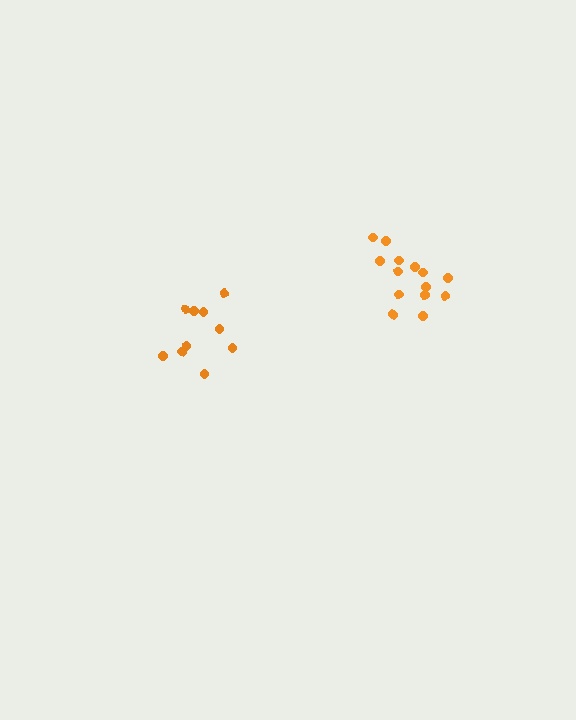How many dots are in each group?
Group 1: 10 dots, Group 2: 14 dots (24 total).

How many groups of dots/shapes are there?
There are 2 groups.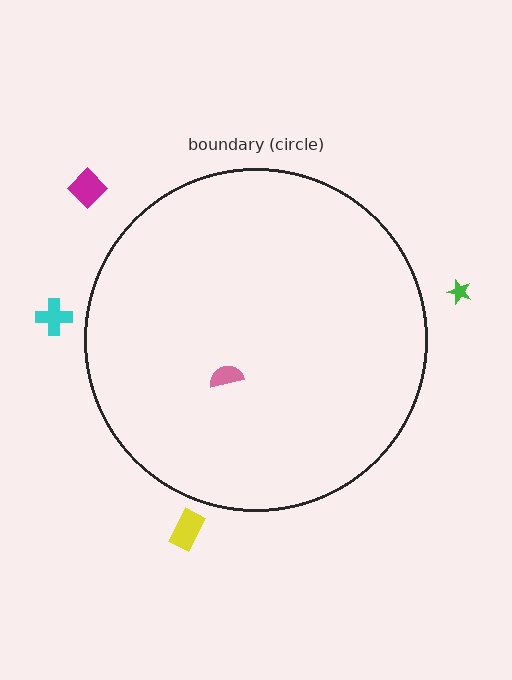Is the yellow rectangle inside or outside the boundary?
Outside.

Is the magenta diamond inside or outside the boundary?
Outside.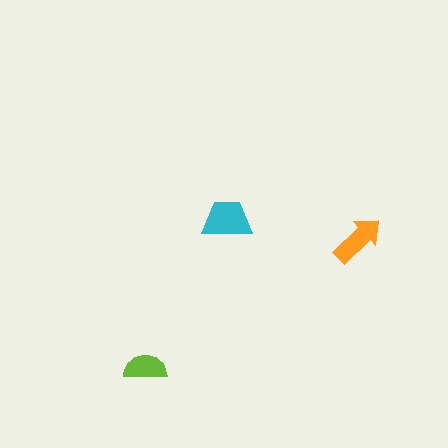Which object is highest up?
The cyan trapezoid is topmost.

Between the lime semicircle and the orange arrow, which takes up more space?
The orange arrow.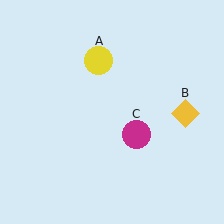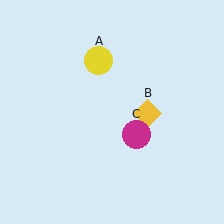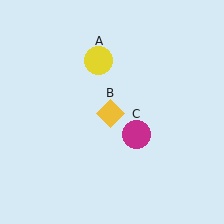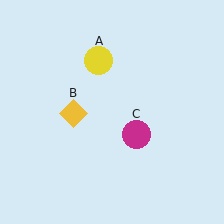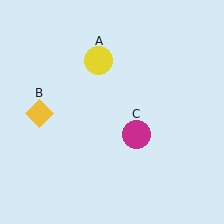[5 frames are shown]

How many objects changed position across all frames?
1 object changed position: yellow diamond (object B).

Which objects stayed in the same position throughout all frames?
Yellow circle (object A) and magenta circle (object C) remained stationary.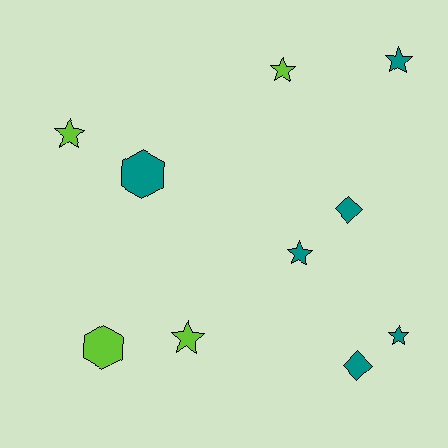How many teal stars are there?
There are 3 teal stars.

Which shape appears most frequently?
Star, with 6 objects.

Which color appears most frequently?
Teal, with 6 objects.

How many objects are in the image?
There are 10 objects.